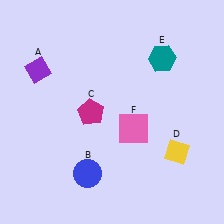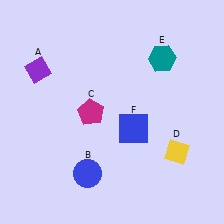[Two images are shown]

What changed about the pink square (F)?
In Image 1, F is pink. In Image 2, it changed to blue.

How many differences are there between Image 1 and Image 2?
There is 1 difference between the two images.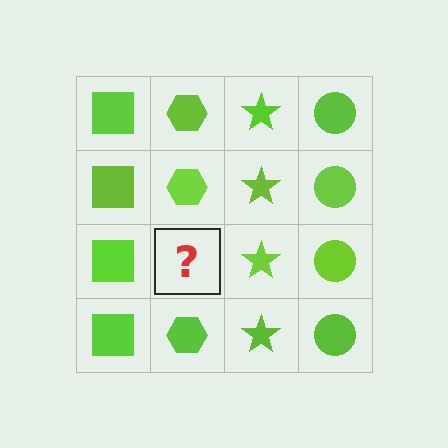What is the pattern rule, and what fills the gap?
The rule is that each column has a consistent shape. The gap should be filled with a lime hexagon.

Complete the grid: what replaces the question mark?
The question mark should be replaced with a lime hexagon.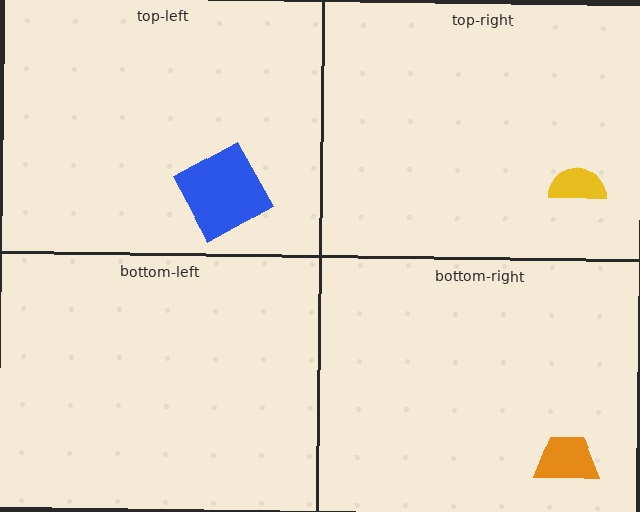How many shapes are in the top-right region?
1.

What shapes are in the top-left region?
The blue square.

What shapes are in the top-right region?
The yellow semicircle.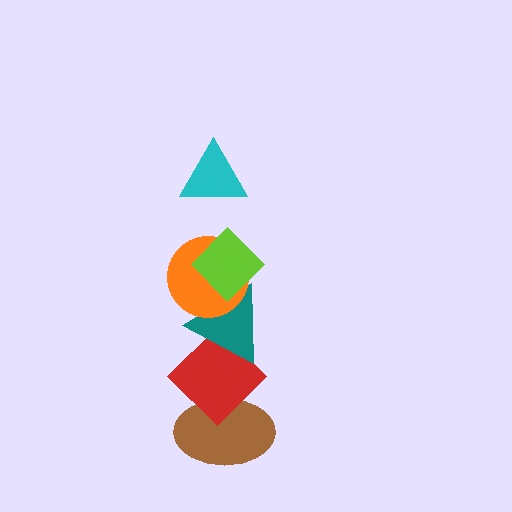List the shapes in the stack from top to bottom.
From top to bottom: the cyan triangle, the lime diamond, the orange circle, the teal triangle, the red diamond, the brown ellipse.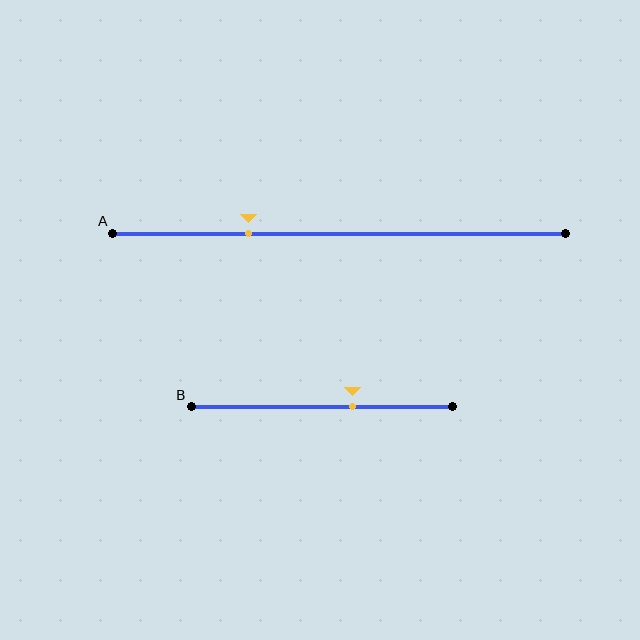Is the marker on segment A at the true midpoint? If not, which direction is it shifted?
No, the marker on segment A is shifted to the left by about 20% of the segment length.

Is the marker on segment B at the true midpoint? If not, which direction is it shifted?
No, the marker on segment B is shifted to the right by about 12% of the segment length.